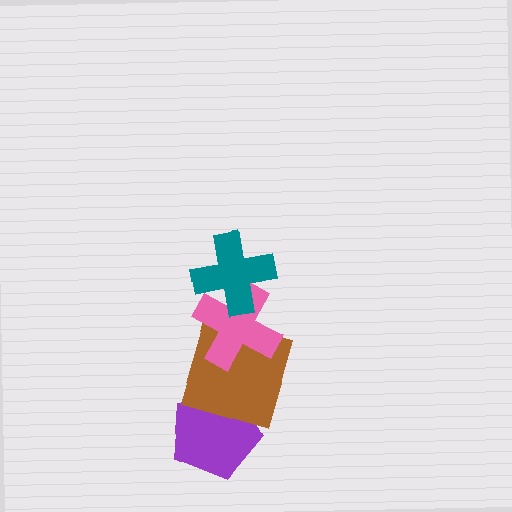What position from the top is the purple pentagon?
The purple pentagon is 4th from the top.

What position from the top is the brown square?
The brown square is 3rd from the top.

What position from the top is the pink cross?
The pink cross is 2nd from the top.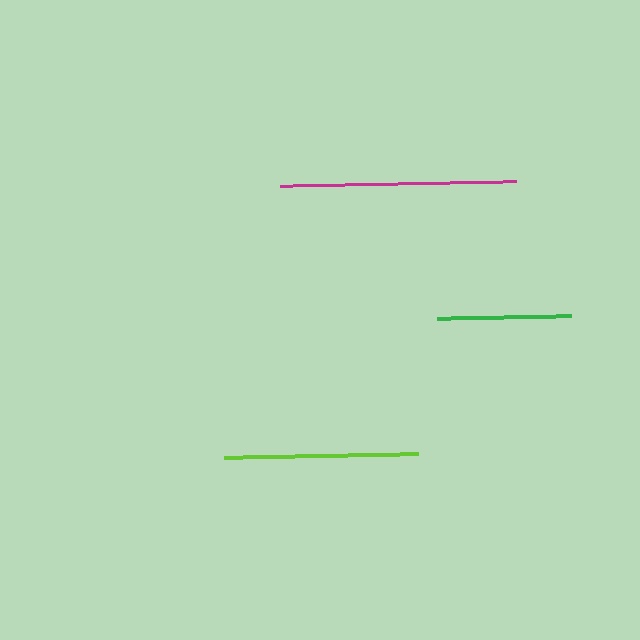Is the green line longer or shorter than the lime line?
The lime line is longer than the green line.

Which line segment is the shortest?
The green line is the shortest at approximately 134 pixels.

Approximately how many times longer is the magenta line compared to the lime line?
The magenta line is approximately 1.2 times the length of the lime line.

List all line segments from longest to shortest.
From longest to shortest: magenta, lime, green.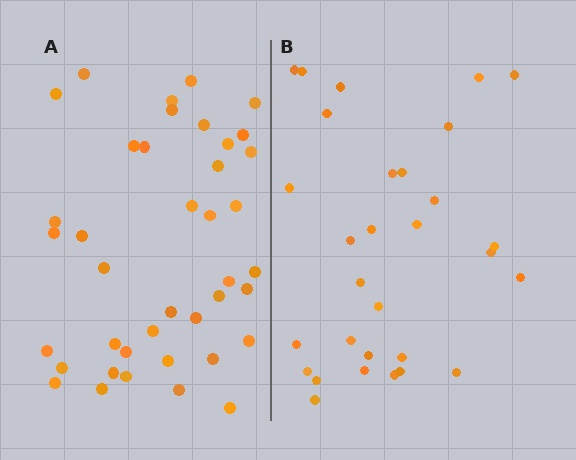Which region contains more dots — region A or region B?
Region A (the left region) has more dots.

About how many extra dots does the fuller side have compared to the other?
Region A has roughly 10 or so more dots than region B.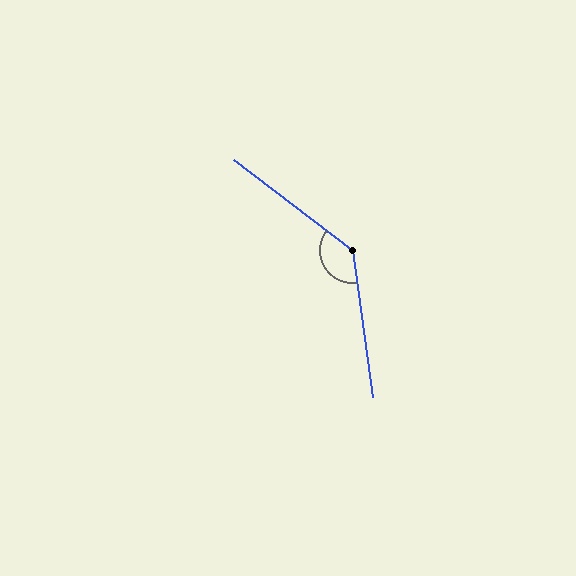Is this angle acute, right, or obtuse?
It is obtuse.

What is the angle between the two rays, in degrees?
Approximately 135 degrees.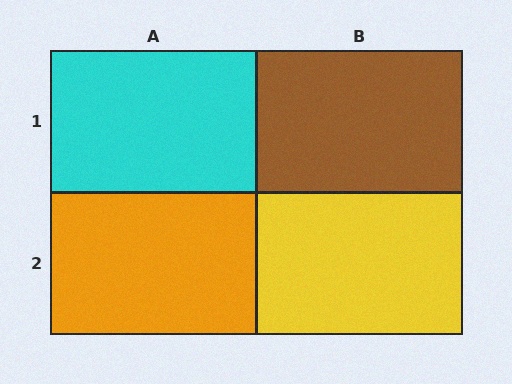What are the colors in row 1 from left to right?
Cyan, brown.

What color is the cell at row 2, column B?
Yellow.